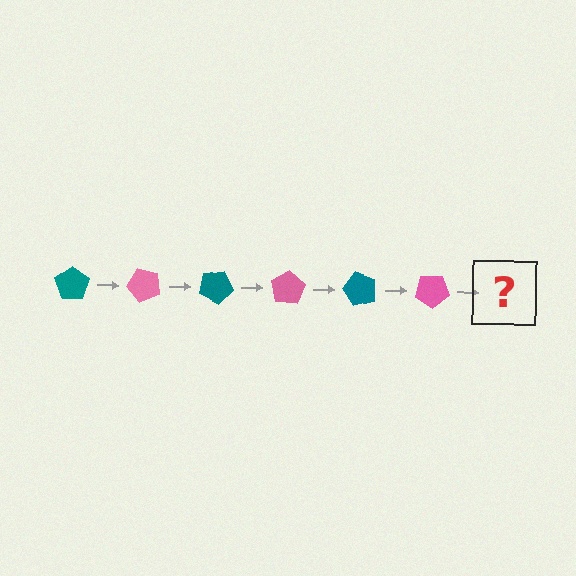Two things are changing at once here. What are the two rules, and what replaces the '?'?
The two rules are that it rotates 50 degrees each step and the color cycles through teal and pink. The '?' should be a teal pentagon, rotated 300 degrees from the start.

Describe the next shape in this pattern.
It should be a teal pentagon, rotated 300 degrees from the start.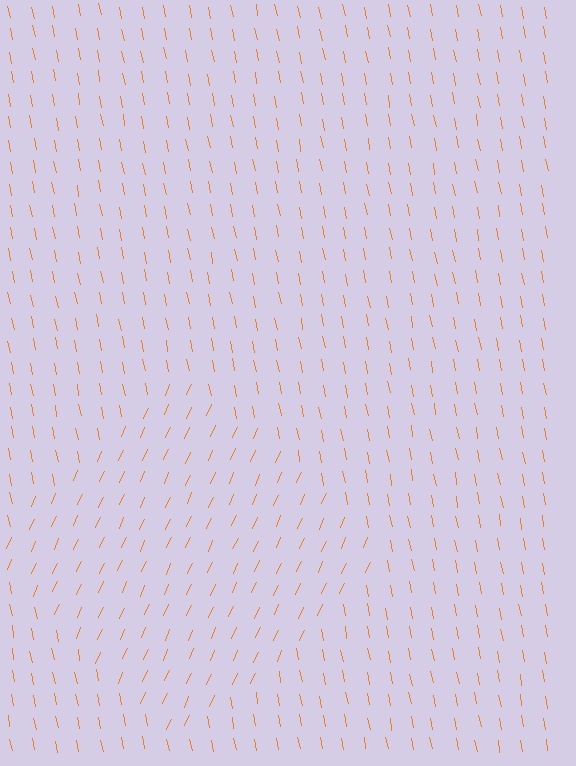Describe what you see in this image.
The image is filled with small orange line segments. A diamond region in the image has lines oriented differently from the surrounding lines, creating a visible texture boundary.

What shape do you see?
I see a diamond.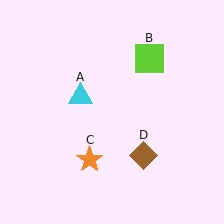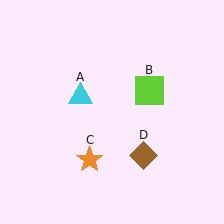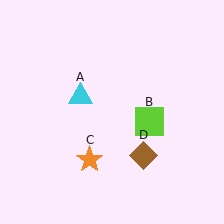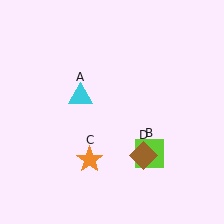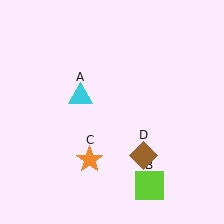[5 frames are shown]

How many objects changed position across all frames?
1 object changed position: lime square (object B).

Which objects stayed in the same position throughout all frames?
Cyan triangle (object A) and orange star (object C) and brown diamond (object D) remained stationary.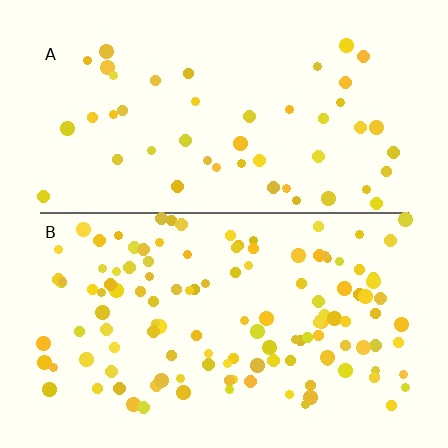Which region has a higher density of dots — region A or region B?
B (the bottom).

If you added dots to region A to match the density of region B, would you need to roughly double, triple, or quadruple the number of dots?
Approximately triple.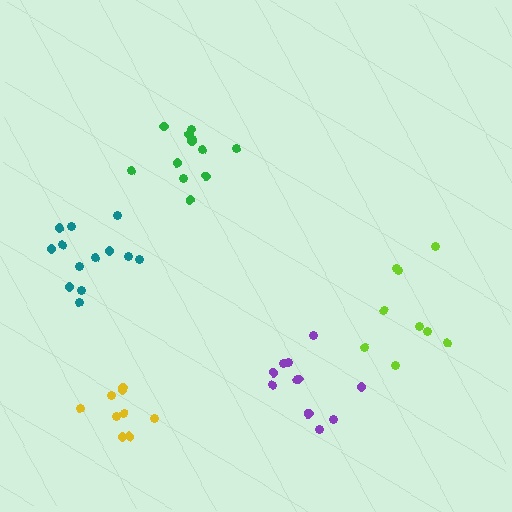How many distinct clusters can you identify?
There are 5 distinct clusters.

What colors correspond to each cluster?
The clusters are colored: yellow, purple, lime, green, teal.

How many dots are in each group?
Group 1: 9 dots, Group 2: 11 dots, Group 3: 9 dots, Group 4: 12 dots, Group 5: 13 dots (54 total).